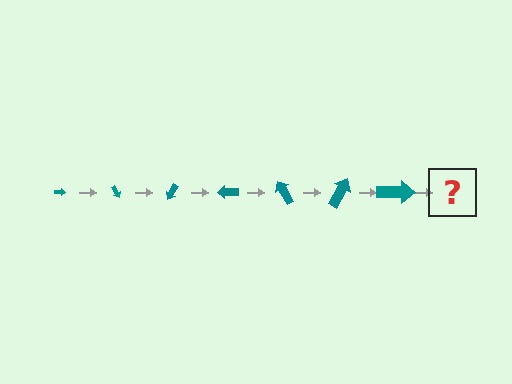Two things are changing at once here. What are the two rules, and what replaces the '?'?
The two rules are that the arrow grows larger each step and it rotates 60 degrees each step. The '?' should be an arrow, larger than the previous one and rotated 420 degrees from the start.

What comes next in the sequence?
The next element should be an arrow, larger than the previous one and rotated 420 degrees from the start.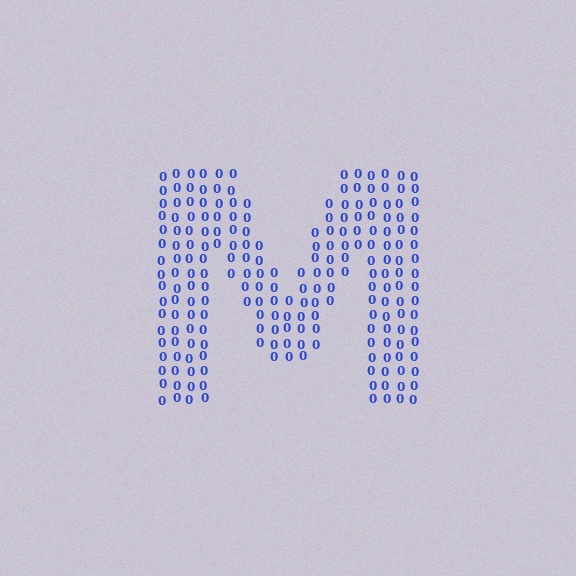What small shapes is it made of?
It is made of small digit 0's.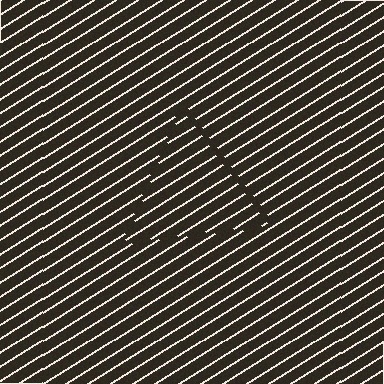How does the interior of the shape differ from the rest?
The interior of the shape contains the same grating, shifted by half a period — the contour is defined by the phase discontinuity where line-ends from the inner and outer gratings abut.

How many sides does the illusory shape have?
3 sides — the line-ends trace a triangle.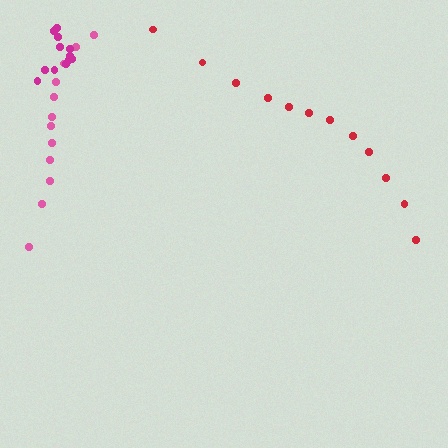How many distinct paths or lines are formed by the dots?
There are 3 distinct paths.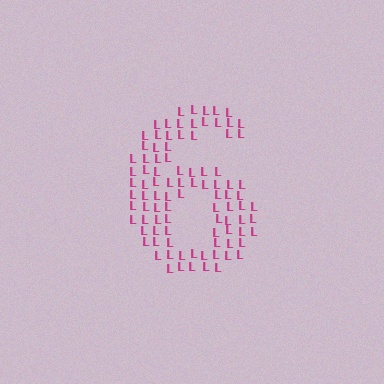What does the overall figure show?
The overall figure shows the digit 6.